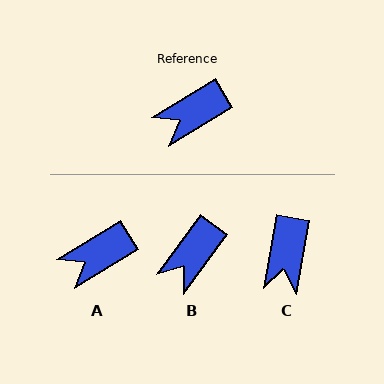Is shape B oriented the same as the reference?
No, it is off by about 23 degrees.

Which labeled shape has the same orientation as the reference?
A.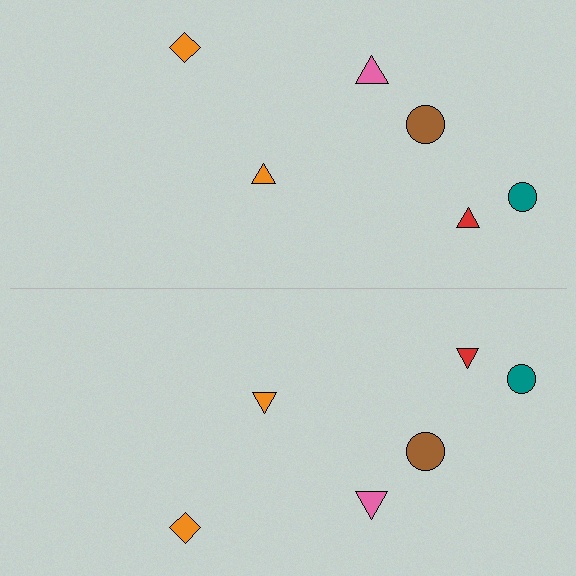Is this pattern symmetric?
Yes, this pattern has bilateral (reflection) symmetry.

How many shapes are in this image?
There are 12 shapes in this image.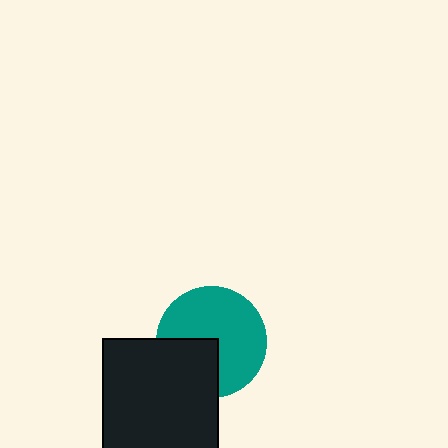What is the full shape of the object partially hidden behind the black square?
The partially hidden object is a teal circle.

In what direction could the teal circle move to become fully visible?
The teal circle could move toward the upper-right. That would shift it out from behind the black square entirely.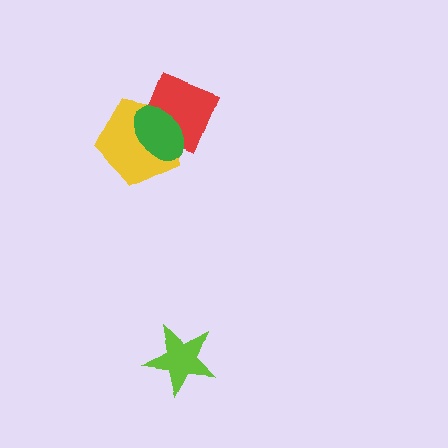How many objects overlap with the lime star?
0 objects overlap with the lime star.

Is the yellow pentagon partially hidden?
Yes, it is partially covered by another shape.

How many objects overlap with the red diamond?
2 objects overlap with the red diamond.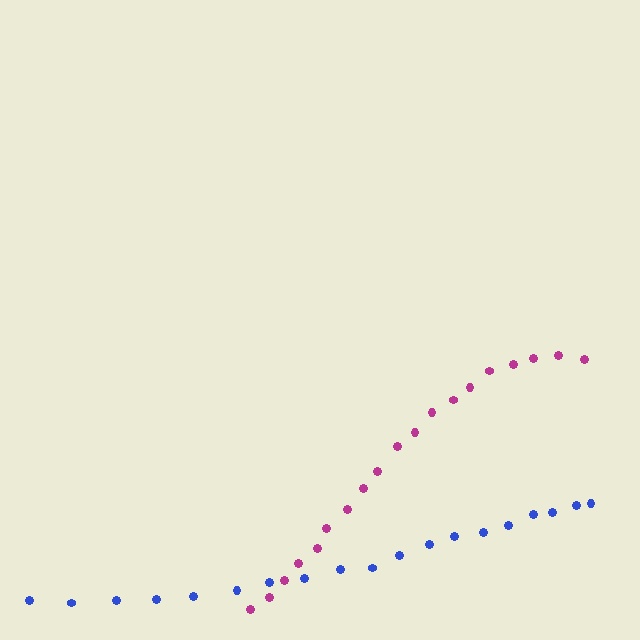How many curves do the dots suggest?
There are 2 distinct paths.